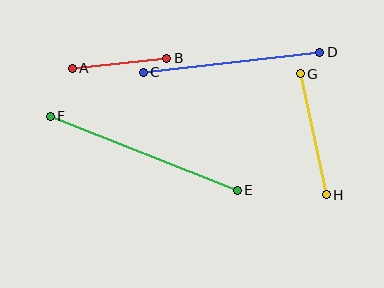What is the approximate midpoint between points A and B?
The midpoint is at approximately (119, 63) pixels.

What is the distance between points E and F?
The distance is approximately 201 pixels.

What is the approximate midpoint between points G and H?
The midpoint is at approximately (313, 134) pixels.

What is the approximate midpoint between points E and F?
The midpoint is at approximately (144, 153) pixels.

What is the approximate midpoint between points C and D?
The midpoint is at approximately (232, 62) pixels.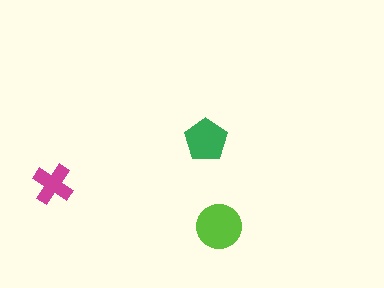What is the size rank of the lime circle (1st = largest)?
1st.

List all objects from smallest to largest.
The magenta cross, the green pentagon, the lime circle.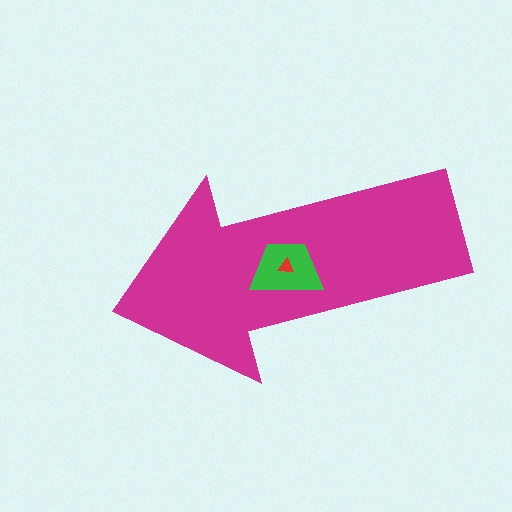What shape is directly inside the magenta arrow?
The green trapezoid.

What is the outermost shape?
The magenta arrow.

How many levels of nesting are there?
3.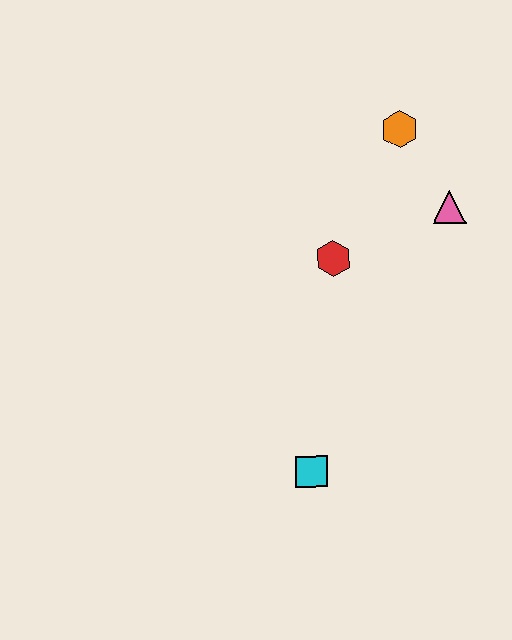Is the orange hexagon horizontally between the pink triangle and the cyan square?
Yes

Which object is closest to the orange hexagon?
The pink triangle is closest to the orange hexagon.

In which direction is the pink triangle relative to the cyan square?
The pink triangle is above the cyan square.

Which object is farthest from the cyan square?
The orange hexagon is farthest from the cyan square.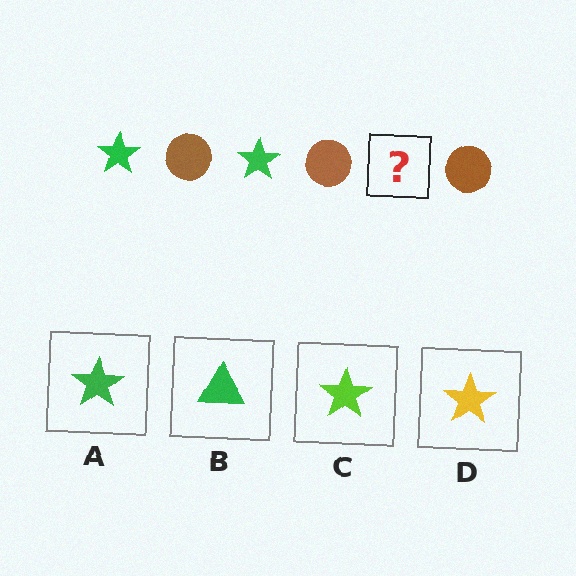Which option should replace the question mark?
Option A.